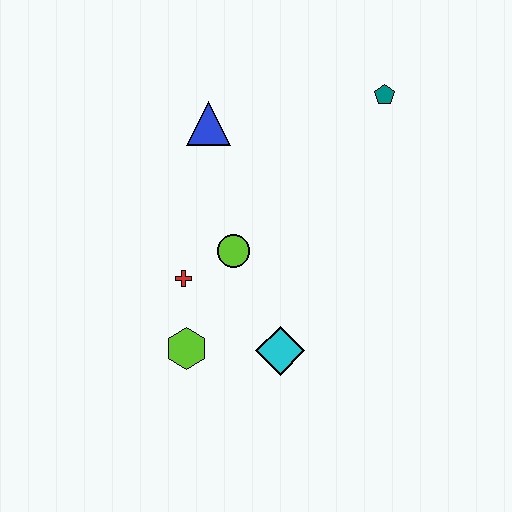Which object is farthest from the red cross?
The teal pentagon is farthest from the red cross.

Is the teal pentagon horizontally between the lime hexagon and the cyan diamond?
No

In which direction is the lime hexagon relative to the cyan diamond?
The lime hexagon is to the left of the cyan diamond.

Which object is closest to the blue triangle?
The lime circle is closest to the blue triangle.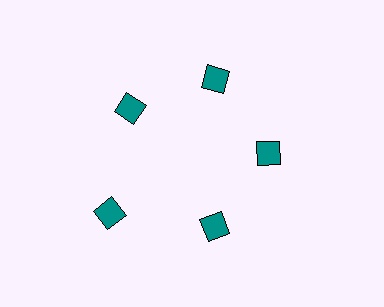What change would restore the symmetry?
The symmetry would be restored by moving it inward, back onto the ring so that all 5 diamonds sit at equal angles and equal distance from the center.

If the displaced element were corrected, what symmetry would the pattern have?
It would have 5-fold rotational symmetry — the pattern would map onto itself every 72 degrees.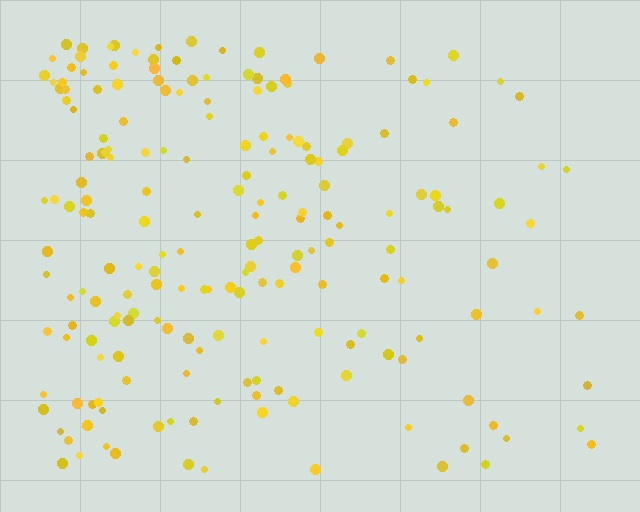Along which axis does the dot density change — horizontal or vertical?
Horizontal.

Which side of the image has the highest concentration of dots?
The left.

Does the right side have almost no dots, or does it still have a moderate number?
Still a moderate number, just noticeably fewer than the left.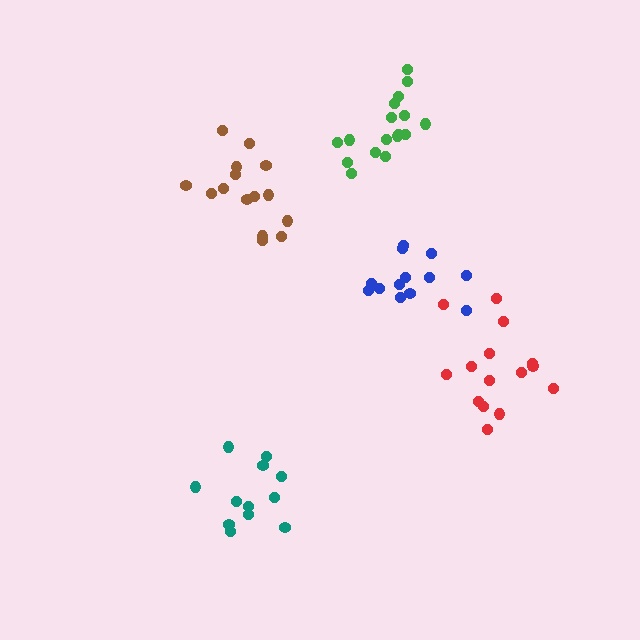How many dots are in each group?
Group 1: 17 dots, Group 2: 15 dots, Group 3: 15 dots, Group 4: 12 dots, Group 5: 13 dots (72 total).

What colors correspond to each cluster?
The clusters are colored: green, red, brown, teal, blue.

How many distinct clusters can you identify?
There are 5 distinct clusters.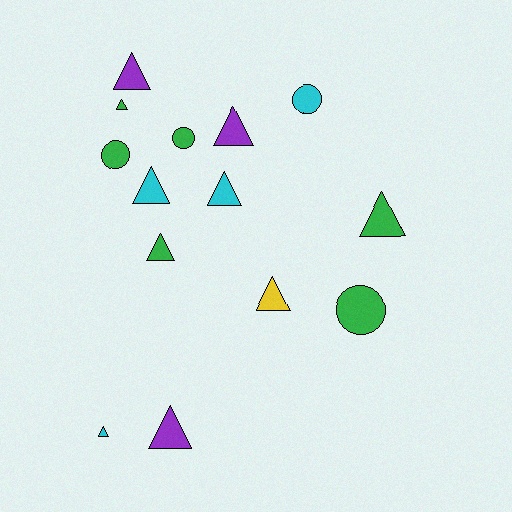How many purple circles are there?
There are no purple circles.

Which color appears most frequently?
Green, with 6 objects.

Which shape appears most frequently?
Triangle, with 10 objects.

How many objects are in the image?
There are 14 objects.